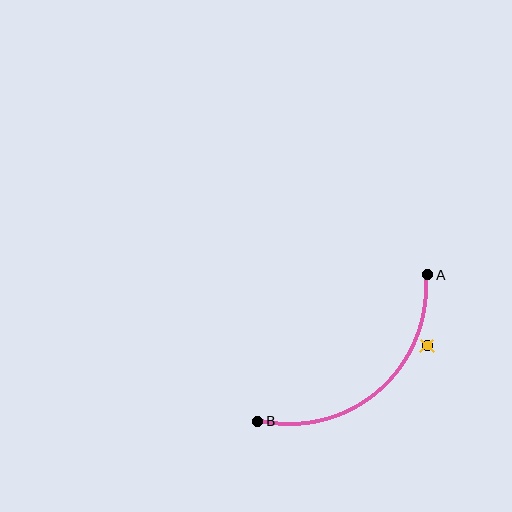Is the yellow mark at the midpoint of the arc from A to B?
No — the yellow mark does not lie on the arc at all. It sits slightly outside the curve.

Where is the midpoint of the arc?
The arc midpoint is the point on the curve farthest from the straight line joining A and B. It sits below and to the right of that line.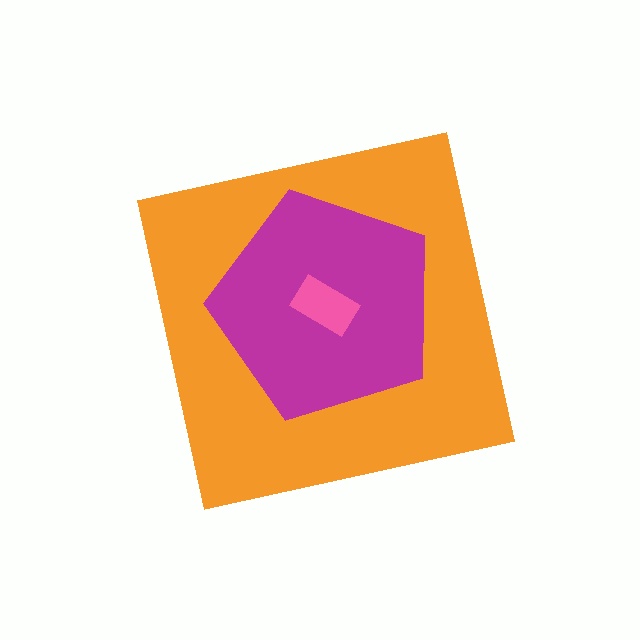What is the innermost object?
The pink rectangle.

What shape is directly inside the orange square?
The magenta pentagon.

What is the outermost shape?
The orange square.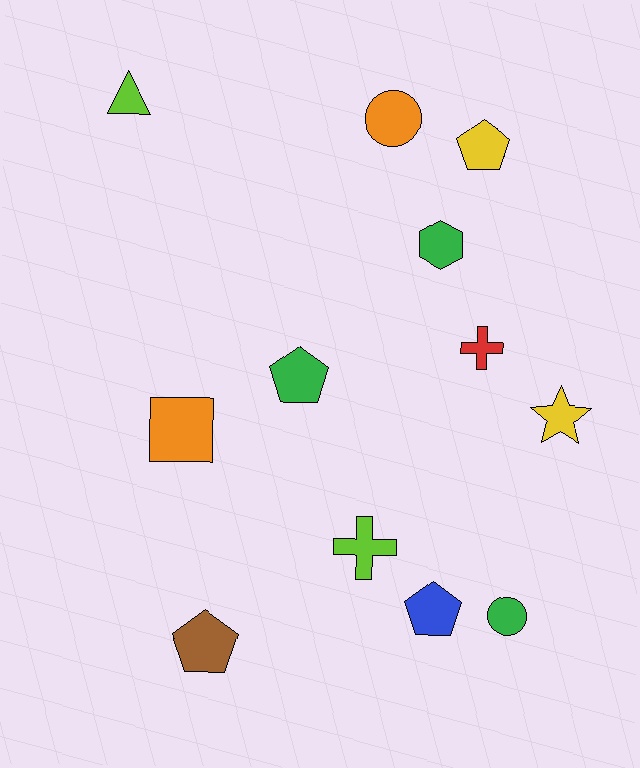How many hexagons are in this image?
There is 1 hexagon.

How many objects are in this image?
There are 12 objects.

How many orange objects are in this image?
There are 2 orange objects.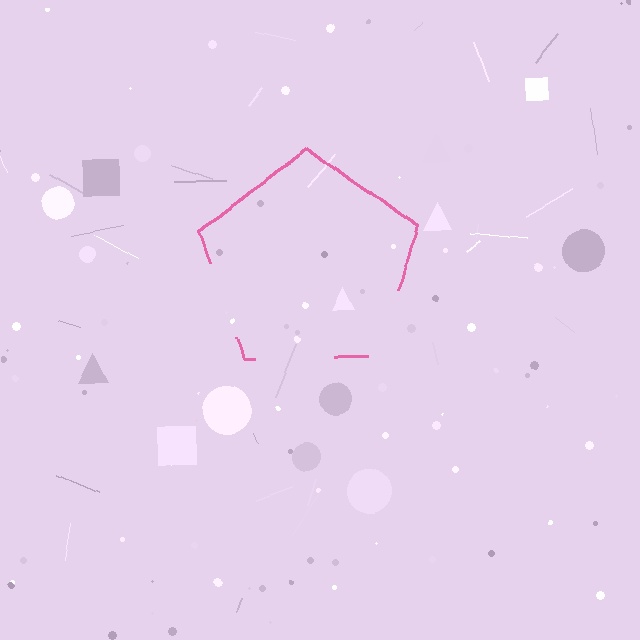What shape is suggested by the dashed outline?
The dashed outline suggests a pentagon.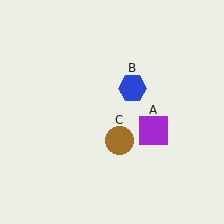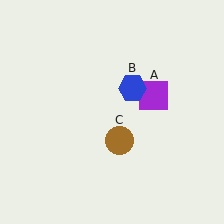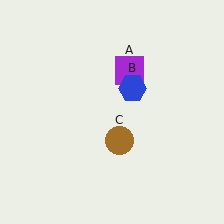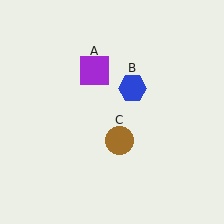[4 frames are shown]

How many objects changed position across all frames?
1 object changed position: purple square (object A).